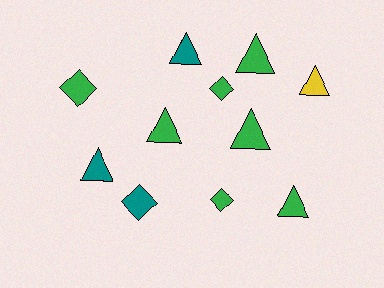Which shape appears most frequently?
Triangle, with 7 objects.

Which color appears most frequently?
Green, with 7 objects.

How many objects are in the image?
There are 11 objects.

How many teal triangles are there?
There are 2 teal triangles.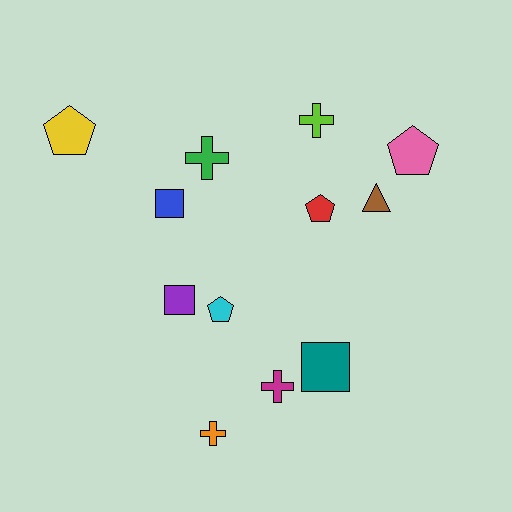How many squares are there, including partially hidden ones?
There are 3 squares.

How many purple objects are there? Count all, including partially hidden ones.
There is 1 purple object.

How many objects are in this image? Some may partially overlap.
There are 12 objects.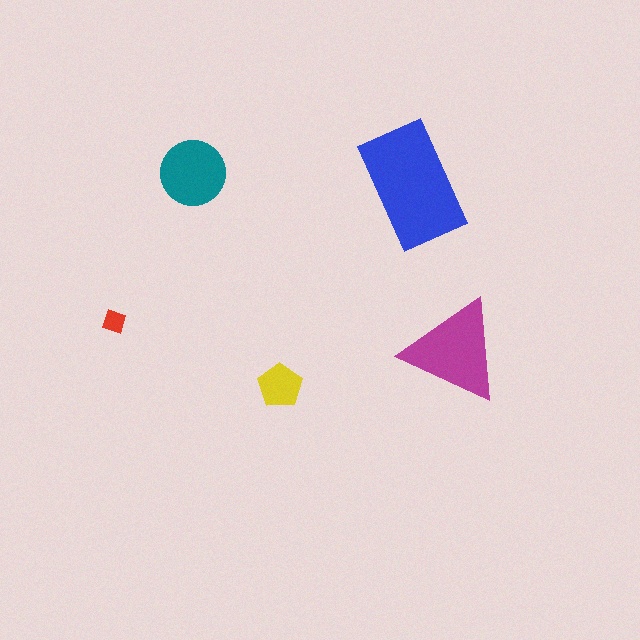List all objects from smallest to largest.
The red diamond, the yellow pentagon, the teal circle, the magenta triangle, the blue rectangle.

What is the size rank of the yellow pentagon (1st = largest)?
4th.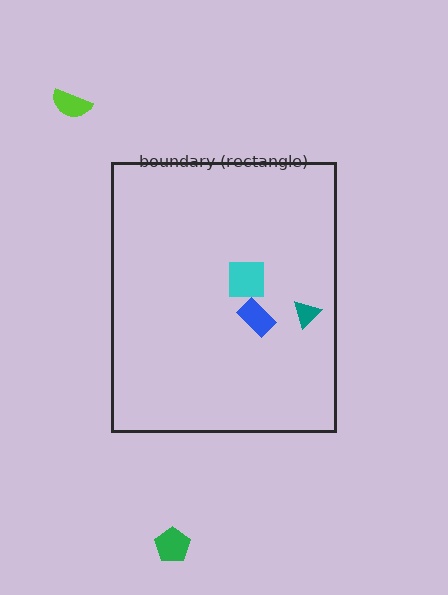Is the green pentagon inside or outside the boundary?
Outside.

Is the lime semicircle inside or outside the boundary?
Outside.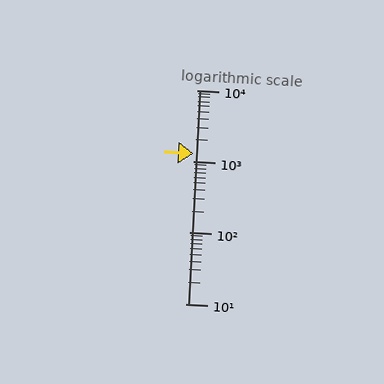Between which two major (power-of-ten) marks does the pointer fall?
The pointer is between 1000 and 10000.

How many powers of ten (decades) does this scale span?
The scale spans 3 decades, from 10 to 10000.